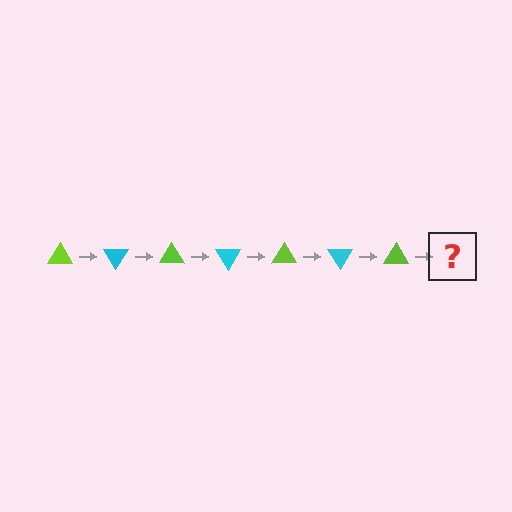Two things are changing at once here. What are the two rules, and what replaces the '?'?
The two rules are that it rotates 60 degrees each step and the color cycles through lime and cyan. The '?' should be a cyan triangle, rotated 420 degrees from the start.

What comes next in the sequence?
The next element should be a cyan triangle, rotated 420 degrees from the start.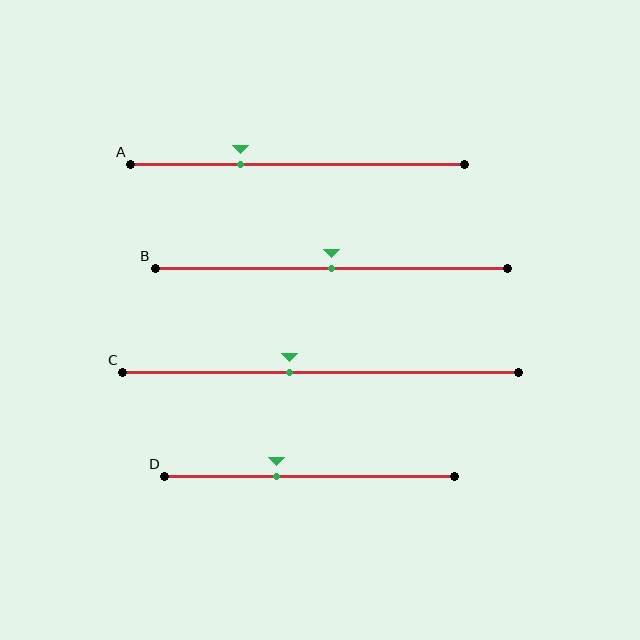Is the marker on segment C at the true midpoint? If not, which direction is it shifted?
No, the marker on segment C is shifted to the left by about 8% of the segment length.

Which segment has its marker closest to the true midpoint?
Segment B has its marker closest to the true midpoint.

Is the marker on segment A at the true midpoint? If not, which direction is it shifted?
No, the marker on segment A is shifted to the left by about 17% of the segment length.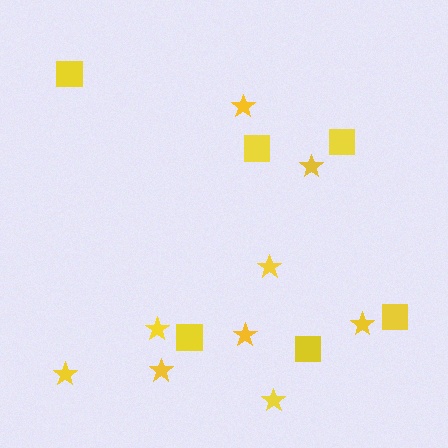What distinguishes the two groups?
There are 2 groups: one group of stars (9) and one group of squares (6).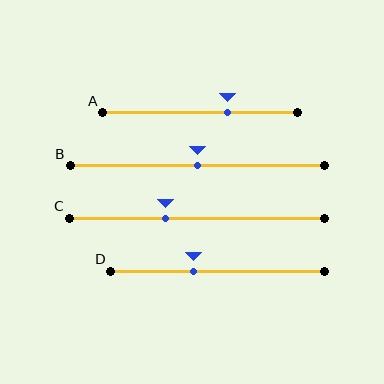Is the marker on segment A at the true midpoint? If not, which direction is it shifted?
No, the marker on segment A is shifted to the right by about 14% of the segment length.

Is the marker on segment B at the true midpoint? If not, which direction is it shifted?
Yes, the marker on segment B is at the true midpoint.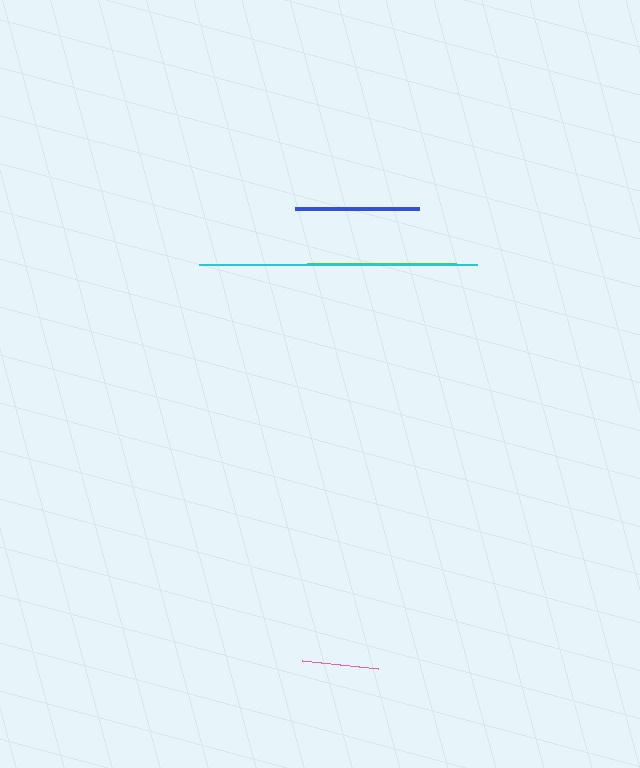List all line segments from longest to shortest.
From longest to shortest: cyan, lime, blue, pink.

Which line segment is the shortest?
The pink line is the shortest at approximately 77 pixels.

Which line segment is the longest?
The cyan line is the longest at approximately 278 pixels.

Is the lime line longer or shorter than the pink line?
The lime line is longer than the pink line.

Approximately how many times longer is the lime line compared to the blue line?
The lime line is approximately 1.2 times the length of the blue line.